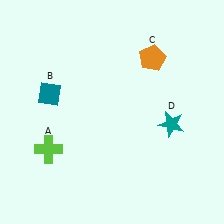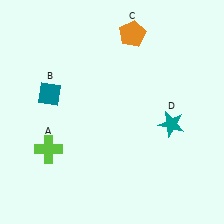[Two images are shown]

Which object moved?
The orange pentagon (C) moved up.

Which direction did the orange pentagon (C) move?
The orange pentagon (C) moved up.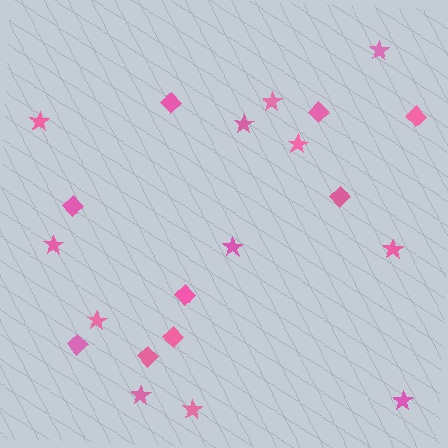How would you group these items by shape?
There are 2 groups: one group of stars (12) and one group of diamonds (9).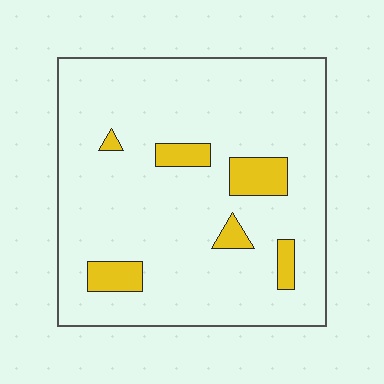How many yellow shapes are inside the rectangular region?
6.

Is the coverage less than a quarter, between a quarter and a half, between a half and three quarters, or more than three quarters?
Less than a quarter.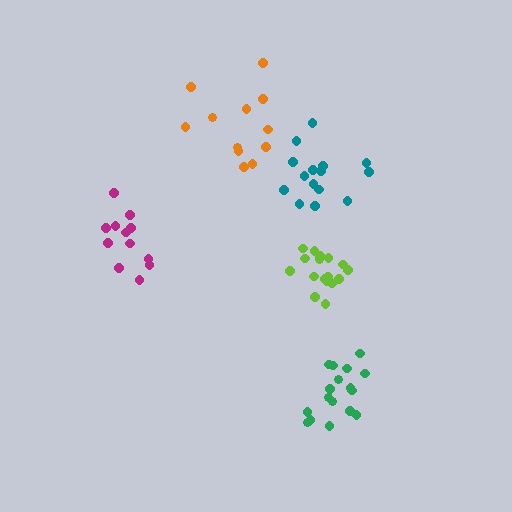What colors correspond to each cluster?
The clusters are colored: teal, magenta, lime, green, orange.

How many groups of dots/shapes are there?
There are 5 groups.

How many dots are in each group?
Group 1: 15 dots, Group 2: 12 dots, Group 3: 18 dots, Group 4: 17 dots, Group 5: 12 dots (74 total).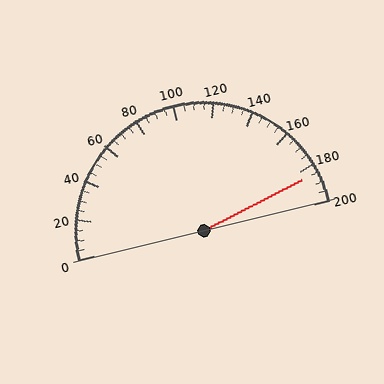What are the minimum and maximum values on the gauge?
The gauge ranges from 0 to 200.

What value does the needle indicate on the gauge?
The needle indicates approximately 185.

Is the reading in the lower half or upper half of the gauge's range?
The reading is in the upper half of the range (0 to 200).